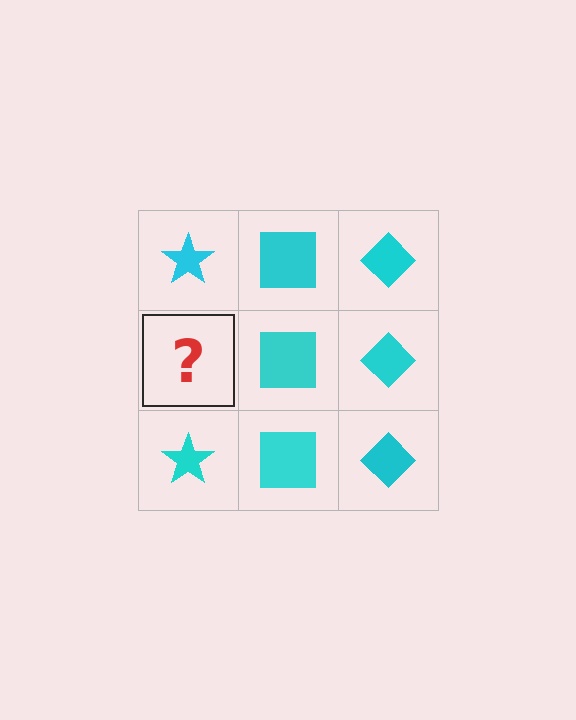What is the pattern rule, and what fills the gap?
The rule is that each column has a consistent shape. The gap should be filled with a cyan star.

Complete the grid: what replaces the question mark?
The question mark should be replaced with a cyan star.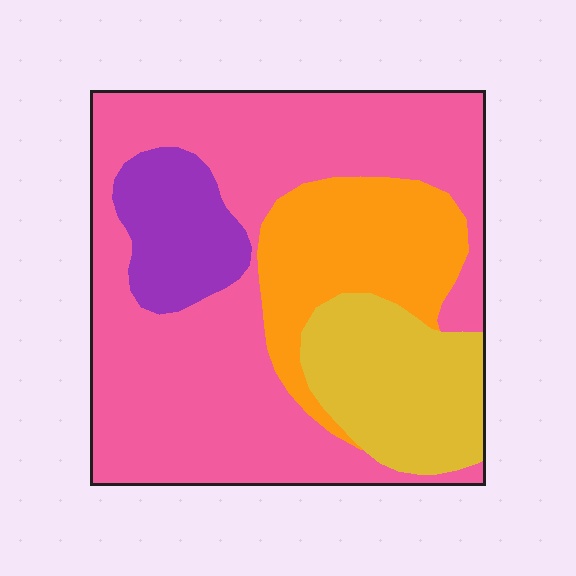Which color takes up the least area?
Purple, at roughly 10%.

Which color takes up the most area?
Pink, at roughly 55%.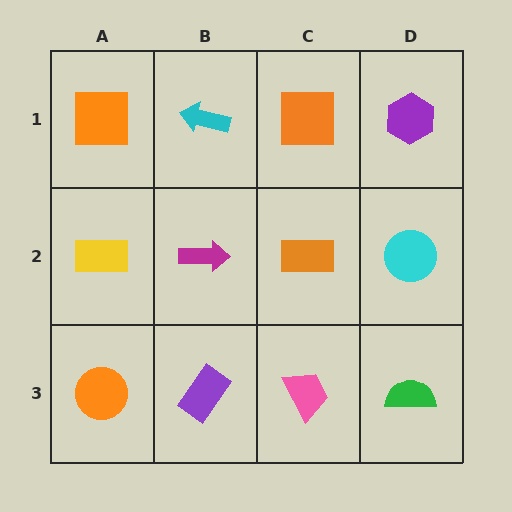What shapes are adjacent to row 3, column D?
A cyan circle (row 2, column D), a pink trapezoid (row 3, column C).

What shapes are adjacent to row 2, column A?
An orange square (row 1, column A), an orange circle (row 3, column A), a magenta arrow (row 2, column B).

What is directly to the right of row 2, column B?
An orange rectangle.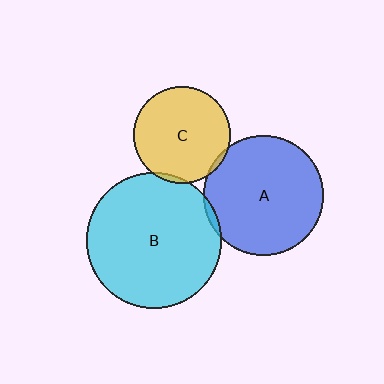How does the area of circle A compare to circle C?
Approximately 1.5 times.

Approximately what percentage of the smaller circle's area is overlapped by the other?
Approximately 5%.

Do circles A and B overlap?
Yes.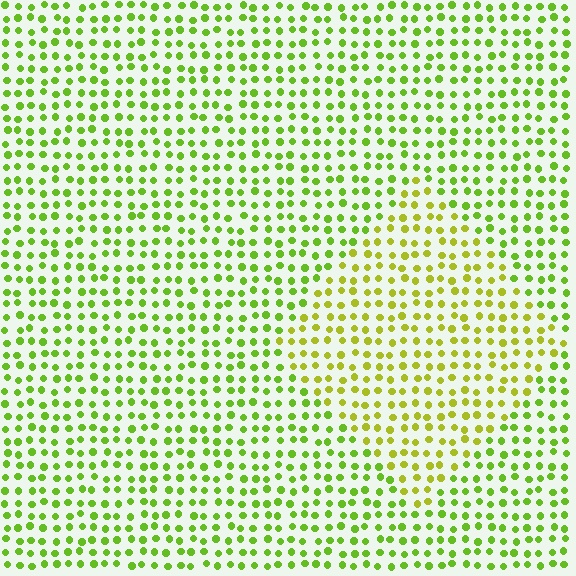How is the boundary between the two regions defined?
The boundary is defined purely by a slight shift in hue (about 26 degrees). Spacing, size, and orientation are identical on both sides.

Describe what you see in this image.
The image is filled with small lime elements in a uniform arrangement. A diamond-shaped region is visible where the elements are tinted to a slightly different hue, forming a subtle color boundary.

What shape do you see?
I see a diamond.